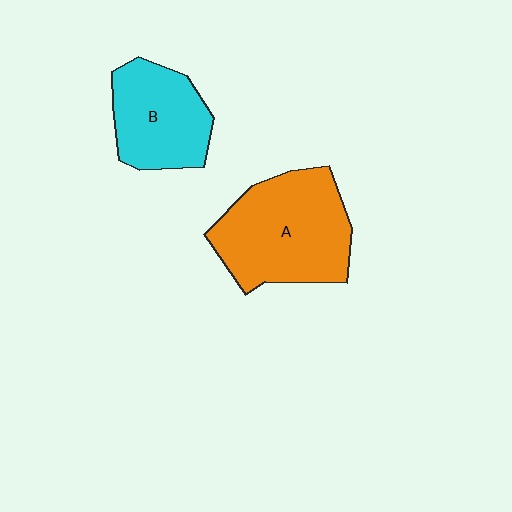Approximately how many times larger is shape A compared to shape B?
Approximately 1.4 times.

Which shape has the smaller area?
Shape B (cyan).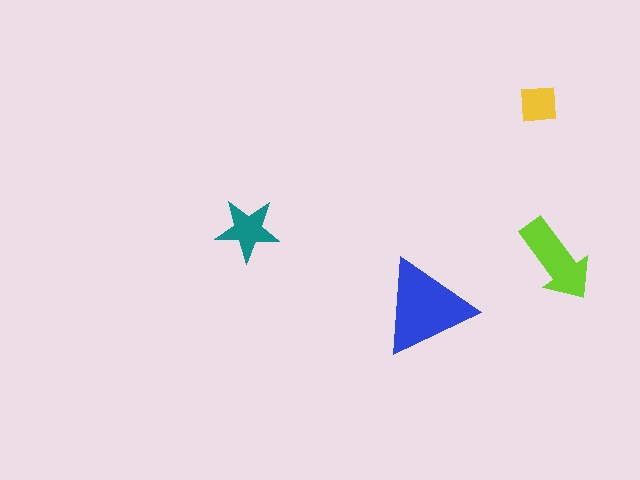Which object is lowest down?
The blue triangle is bottommost.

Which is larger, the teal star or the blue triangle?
The blue triangle.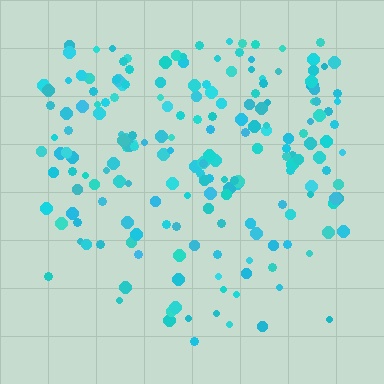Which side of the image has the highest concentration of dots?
The top.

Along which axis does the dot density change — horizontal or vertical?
Vertical.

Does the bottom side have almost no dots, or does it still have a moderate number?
Still a moderate number, just noticeably fewer than the top.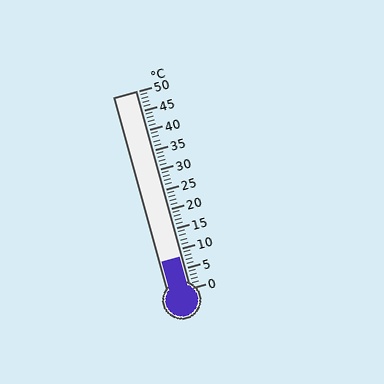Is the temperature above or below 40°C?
The temperature is below 40°C.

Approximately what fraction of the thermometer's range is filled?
The thermometer is filled to approximately 15% of its range.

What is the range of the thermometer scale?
The thermometer scale ranges from 0°C to 50°C.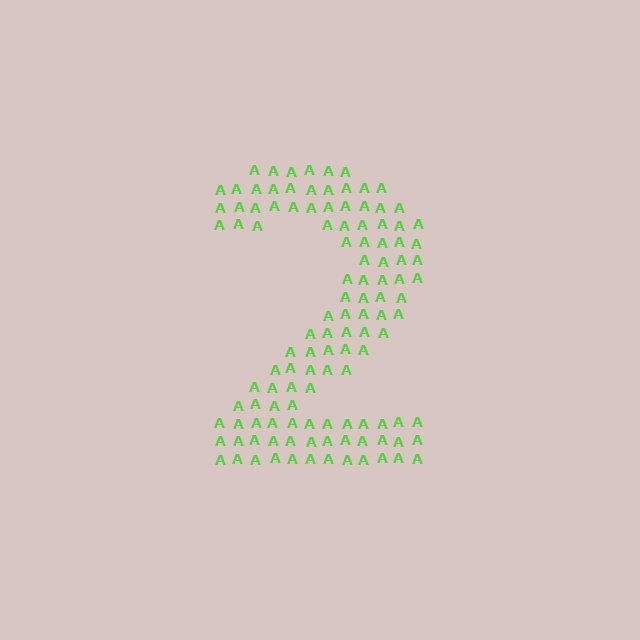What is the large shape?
The large shape is the digit 2.